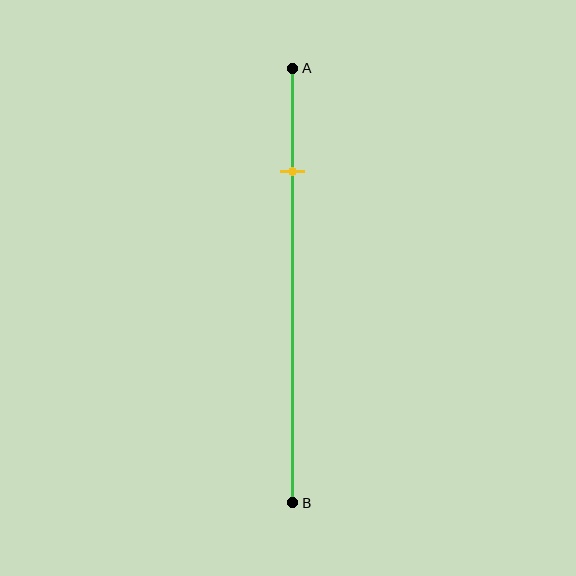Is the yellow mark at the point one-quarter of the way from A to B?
Yes, the mark is approximately at the one-quarter point.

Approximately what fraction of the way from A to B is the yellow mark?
The yellow mark is approximately 25% of the way from A to B.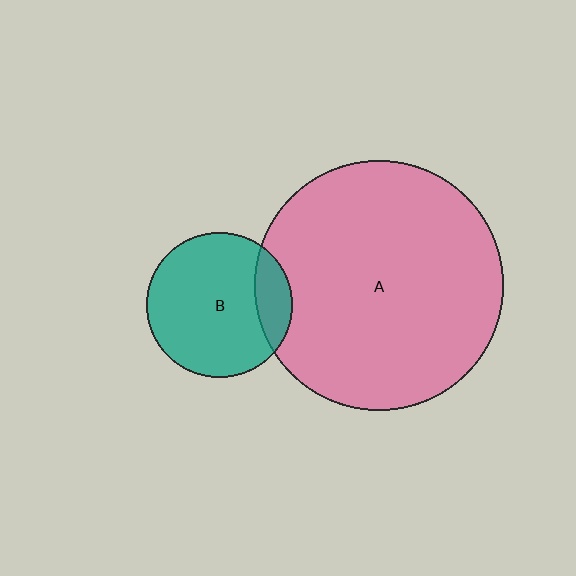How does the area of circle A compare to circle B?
Approximately 2.9 times.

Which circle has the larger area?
Circle A (pink).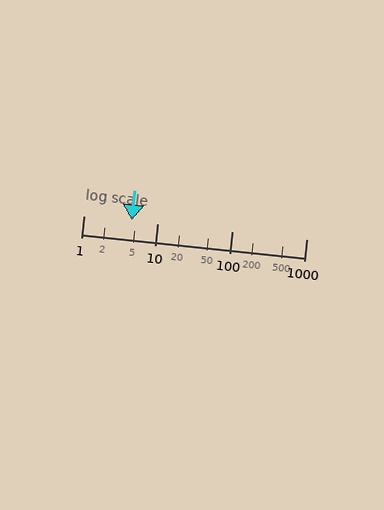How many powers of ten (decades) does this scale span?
The scale spans 3 decades, from 1 to 1000.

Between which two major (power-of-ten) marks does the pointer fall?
The pointer is between 1 and 10.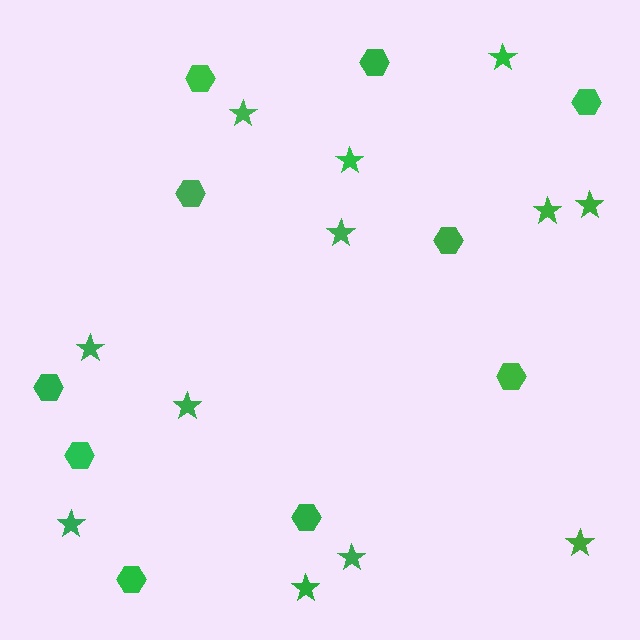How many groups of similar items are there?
There are 2 groups: one group of stars (12) and one group of hexagons (10).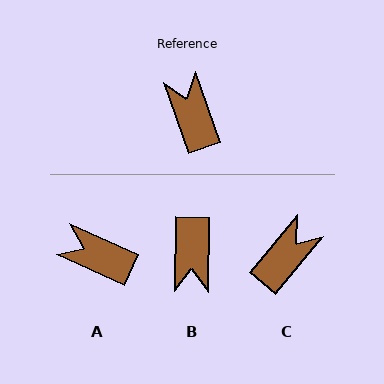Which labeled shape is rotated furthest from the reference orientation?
B, about 160 degrees away.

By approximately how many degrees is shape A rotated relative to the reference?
Approximately 47 degrees counter-clockwise.